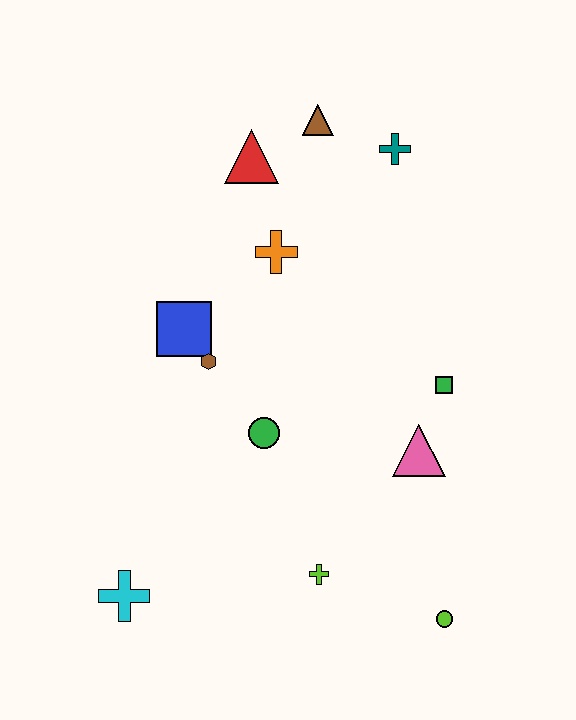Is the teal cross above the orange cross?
Yes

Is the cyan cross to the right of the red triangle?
No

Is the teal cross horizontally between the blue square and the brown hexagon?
No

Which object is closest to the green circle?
The brown hexagon is closest to the green circle.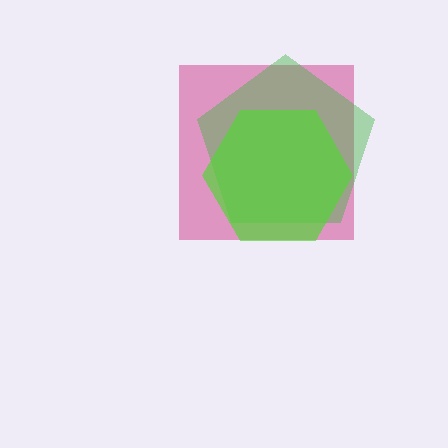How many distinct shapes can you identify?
There are 3 distinct shapes: a magenta square, a green pentagon, a lime hexagon.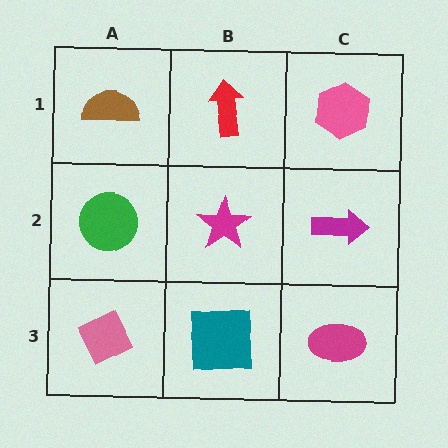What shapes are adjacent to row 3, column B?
A magenta star (row 2, column B), a pink diamond (row 3, column A), a magenta ellipse (row 3, column C).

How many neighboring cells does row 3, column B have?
3.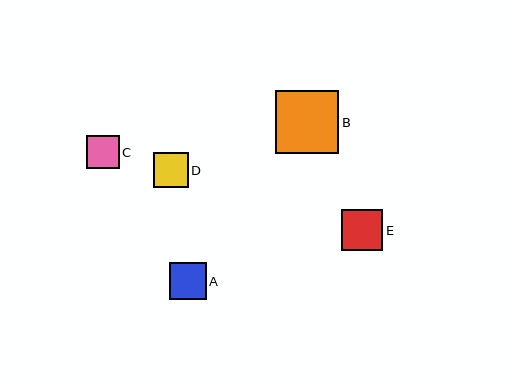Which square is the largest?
Square B is the largest with a size of approximately 63 pixels.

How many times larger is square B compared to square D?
Square B is approximately 1.8 times the size of square D.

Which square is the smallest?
Square C is the smallest with a size of approximately 33 pixels.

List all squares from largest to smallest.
From largest to smallest: B, E, A, D, C.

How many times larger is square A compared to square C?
Square A is approximately 1.1 times the size of square C.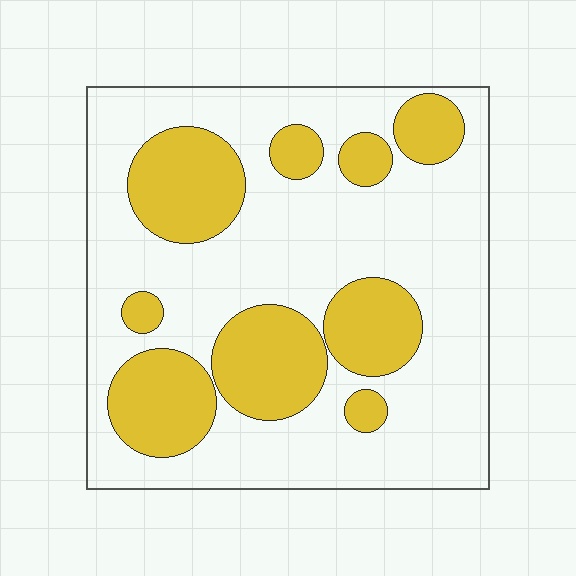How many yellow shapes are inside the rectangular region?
9.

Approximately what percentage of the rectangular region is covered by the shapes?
Approximately 30%.